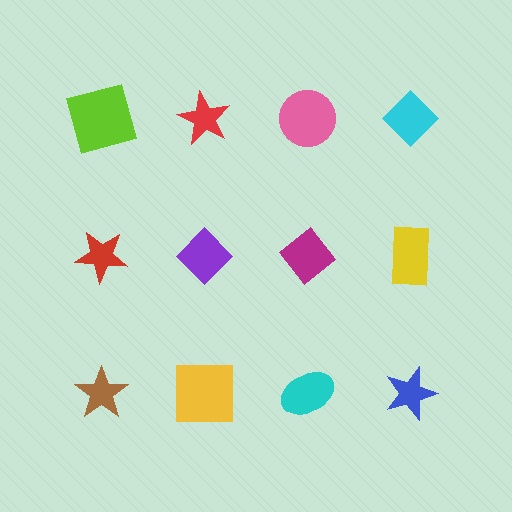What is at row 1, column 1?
A lime square.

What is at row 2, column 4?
A yellow rectangle.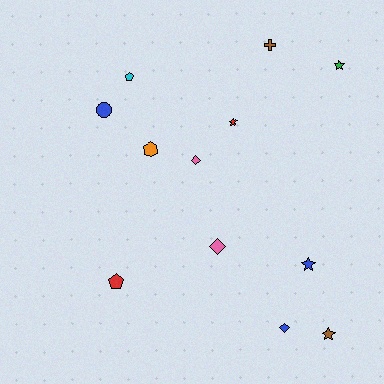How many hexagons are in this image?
There is 1 hexagon.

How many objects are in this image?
There are 12 objects.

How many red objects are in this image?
There are 2 red objects.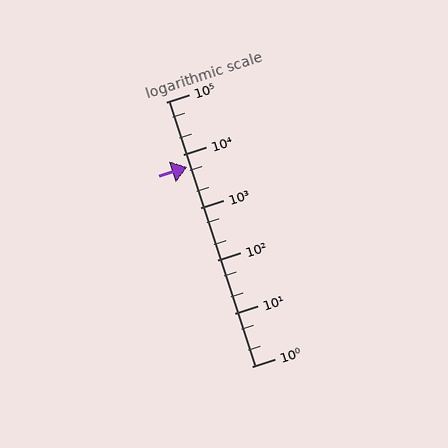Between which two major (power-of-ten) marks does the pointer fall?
The pointer is between 1000 and 10000.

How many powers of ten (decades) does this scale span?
The scale spans 5 decades, from 1 to 100000.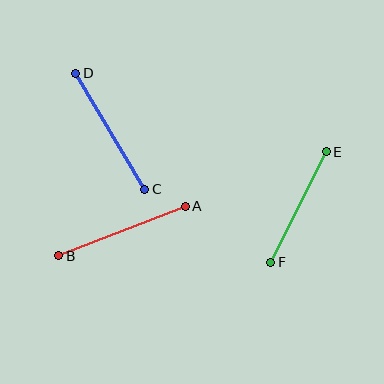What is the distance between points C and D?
The distance is approximately 135 pixels.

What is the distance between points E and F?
The distance is approximately 124 pixels.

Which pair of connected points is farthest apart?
Points A and B are farthest apart.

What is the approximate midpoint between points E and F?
The midpoint is at approximately (299, 207) pixels.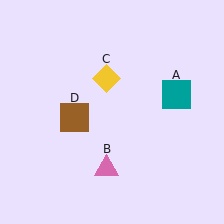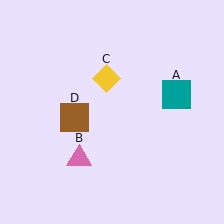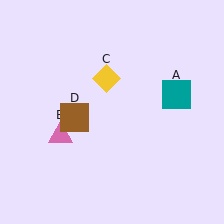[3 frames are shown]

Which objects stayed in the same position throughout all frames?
Teal square (object A) and yellow diamond (object C) and brown square (object D) remained stationary.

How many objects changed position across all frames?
1 object changed position: pink triangle (object B).